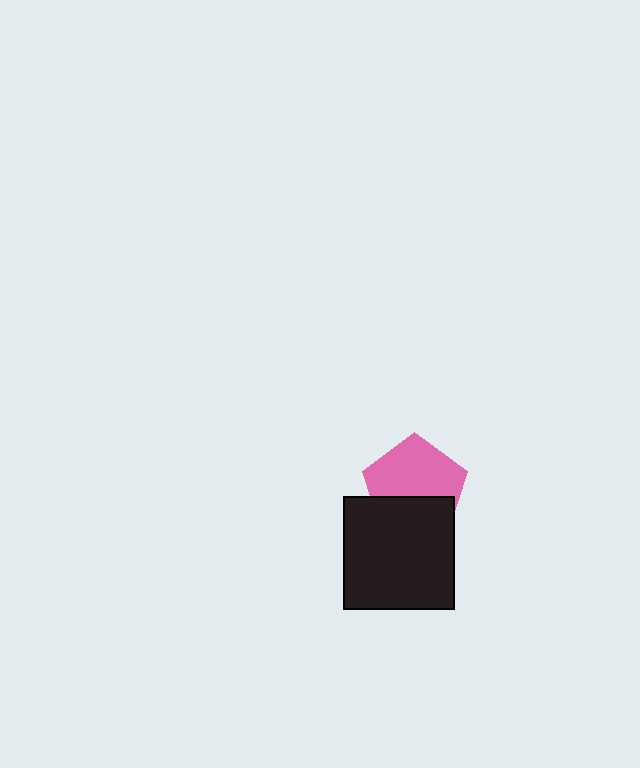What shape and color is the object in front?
The object in front is a black rectangle.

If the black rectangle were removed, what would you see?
You would see the complete pink pentagon.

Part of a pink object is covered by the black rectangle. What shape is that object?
It is a pentagon.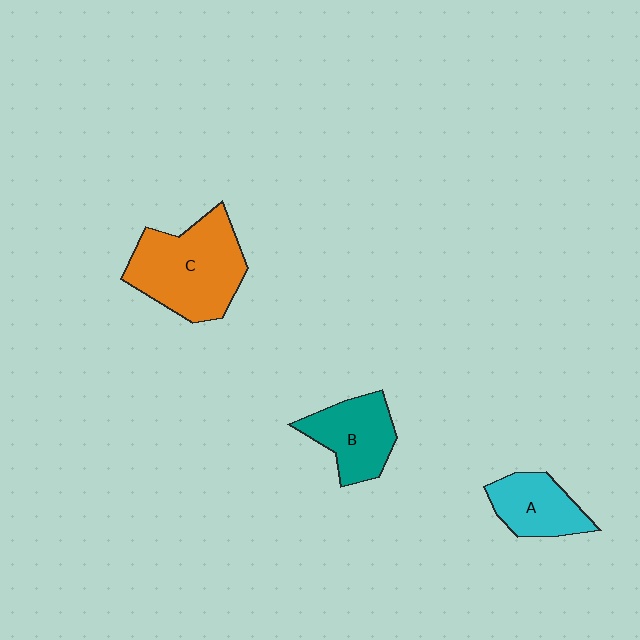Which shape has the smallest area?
Shape A (cyan).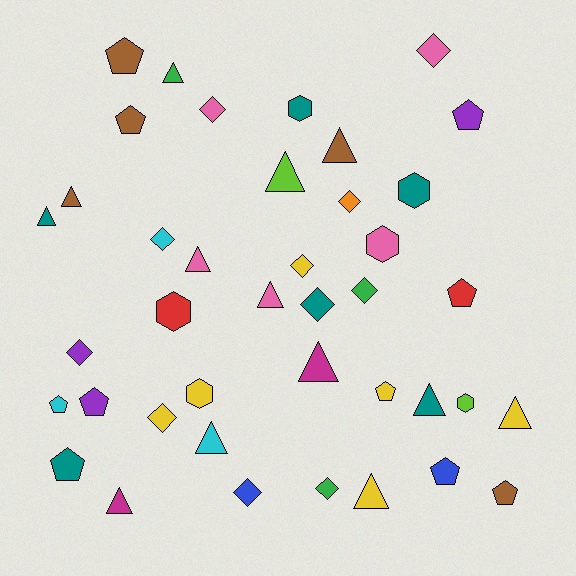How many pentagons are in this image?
There are 10 pentagons.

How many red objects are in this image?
There are 2 red objects.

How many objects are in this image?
There are 40 objects.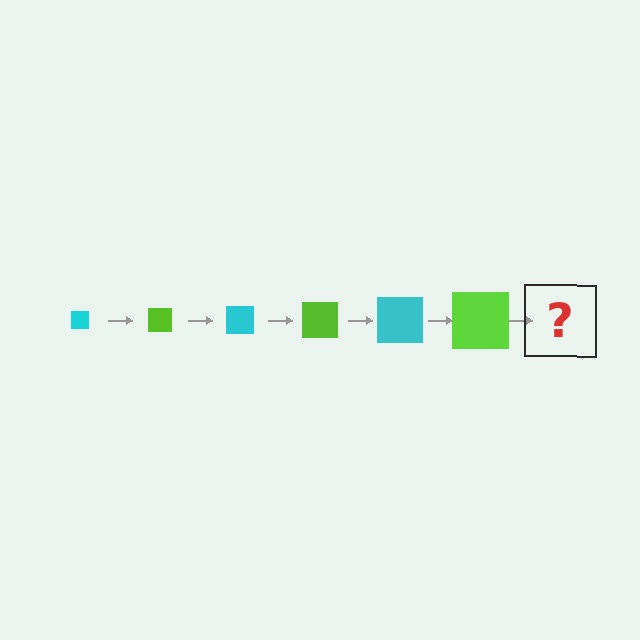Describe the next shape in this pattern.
It should be a cyan square, larger than the previous one.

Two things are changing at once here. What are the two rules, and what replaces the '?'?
The two rules are that the square grows larger each step and the color cycles through cyan and lime. The '?' should be a cyan square, larger than the previous one.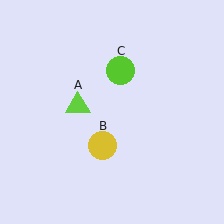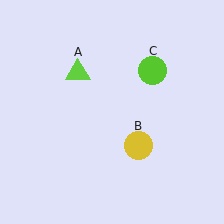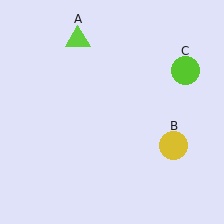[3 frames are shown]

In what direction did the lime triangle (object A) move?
The lime triangle (object A) moved up.